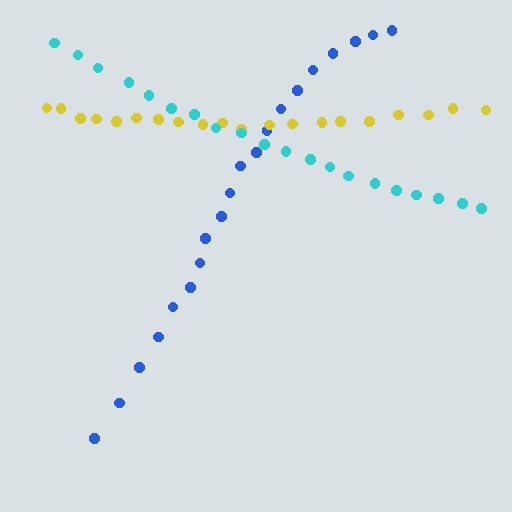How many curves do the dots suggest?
There are 3 distinct paths.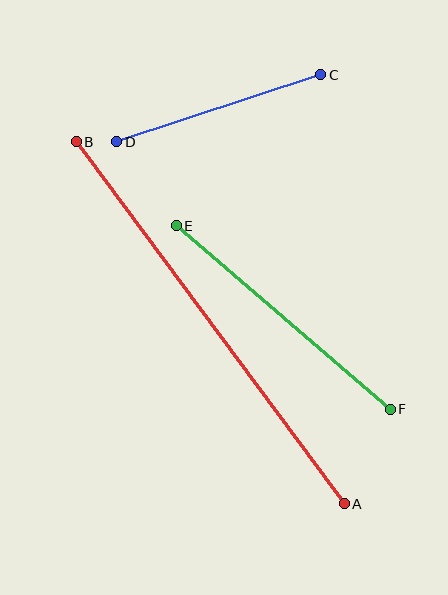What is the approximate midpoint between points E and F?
The midpoint is at approximately (283, 317) pixels.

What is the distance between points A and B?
The distance is approximately 451 pixels.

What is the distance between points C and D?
The distance is approximately 215 pixels.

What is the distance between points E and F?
The distance is approximately 282 pixels.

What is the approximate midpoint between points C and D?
The midpoint is at approximately (219, 108) pixels.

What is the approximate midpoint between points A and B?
The midpoint is at approximately (210, 323) pixels.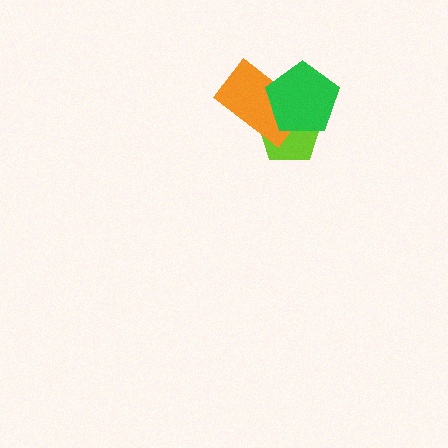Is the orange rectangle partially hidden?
Yes, it is partially covered by another shape.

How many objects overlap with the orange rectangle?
2 objects overlap with the orange rectangle.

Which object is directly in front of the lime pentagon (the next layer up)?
The orange rectangle is directly in front of the lime pentagon.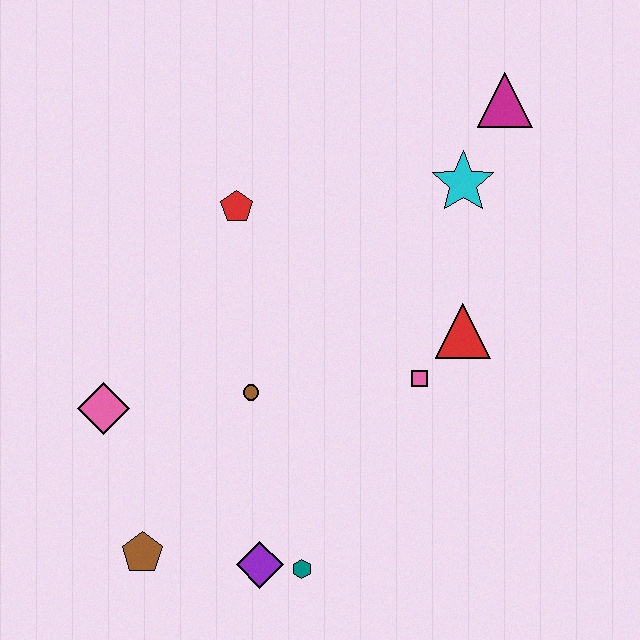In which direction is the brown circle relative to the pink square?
The brown circle is to the left of the pink square.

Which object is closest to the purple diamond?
The teal hexagon is closest to the purple diamond.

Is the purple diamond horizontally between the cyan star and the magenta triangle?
No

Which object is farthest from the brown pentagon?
The magenta triangle is farthest from the brown pentagon.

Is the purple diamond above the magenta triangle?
No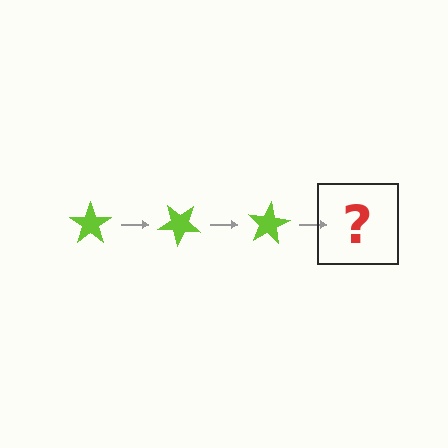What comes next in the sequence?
The next element should be a lime star rotated 120 degrees.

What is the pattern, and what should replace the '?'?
The pattern is that the star rotates 40 degrees each step. The '?' should be a lime star rotated 120 degrees.